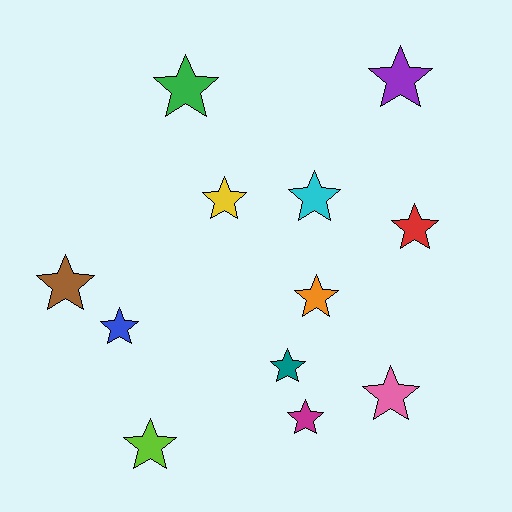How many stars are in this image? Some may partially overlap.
There are 12 stars.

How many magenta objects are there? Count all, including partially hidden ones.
There is 1 magenta object.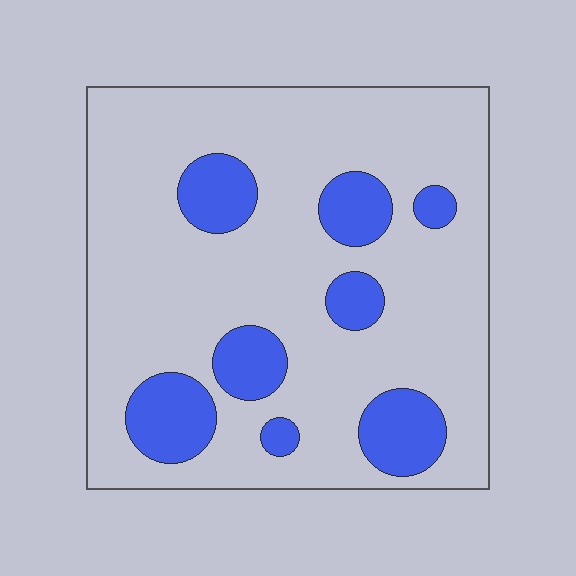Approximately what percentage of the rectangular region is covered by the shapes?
Approximately 20%.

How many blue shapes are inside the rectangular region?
8.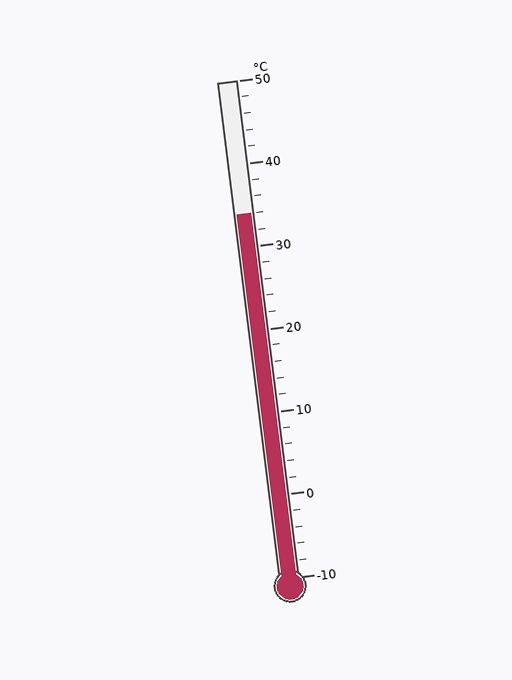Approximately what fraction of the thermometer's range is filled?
The thermometer is filled to approximately 75% of its range.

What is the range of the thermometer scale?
The thermometer scale ranges from -10°C to 50°C.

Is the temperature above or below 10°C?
The temperature is above 10°C.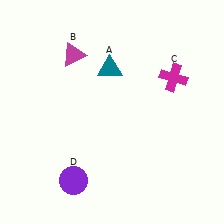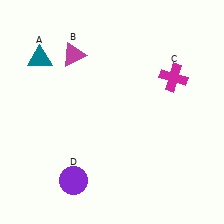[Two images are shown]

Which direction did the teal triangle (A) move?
The teal triangle (A) moved left.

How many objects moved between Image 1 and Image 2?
1 object moved between the two images.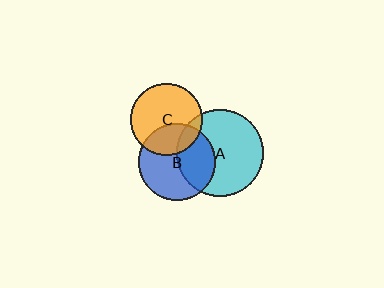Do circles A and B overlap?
Yes.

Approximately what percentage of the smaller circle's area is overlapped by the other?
Approximately 40%.